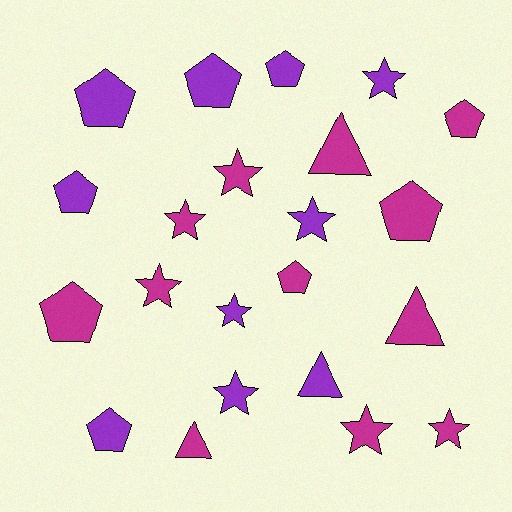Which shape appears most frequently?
Pentagon, with 9 objects.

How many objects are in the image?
There are 22 objects.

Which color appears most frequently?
Magenta, with 12 objects.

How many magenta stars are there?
There are 5 magenta stars.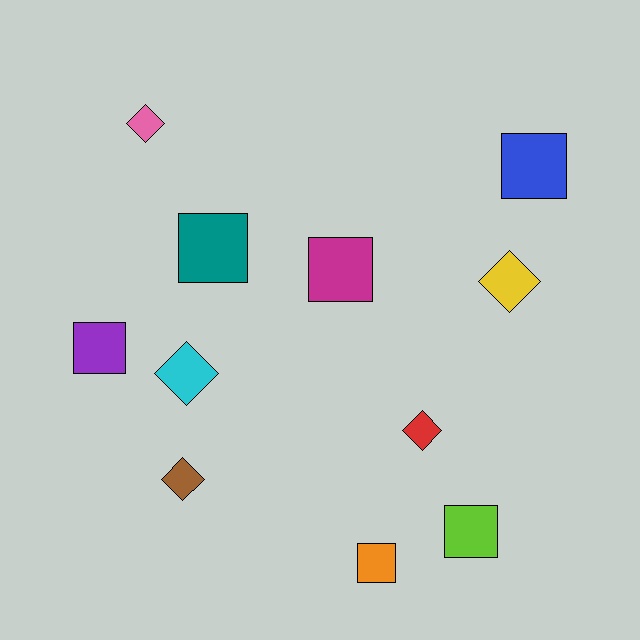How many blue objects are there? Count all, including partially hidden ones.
There is 1 blue object.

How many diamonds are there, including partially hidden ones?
There are 5 diamonds.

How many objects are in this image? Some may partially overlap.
There are 11 objects.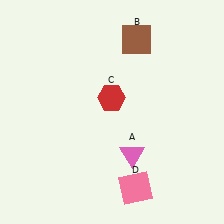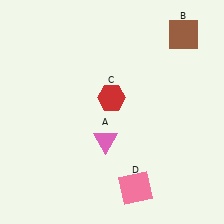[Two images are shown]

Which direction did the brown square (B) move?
The brown square (B) moved right.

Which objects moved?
The objects that moved are: the pink triangle (A), the brown square (B).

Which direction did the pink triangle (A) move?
The pink triangle (A) moved left.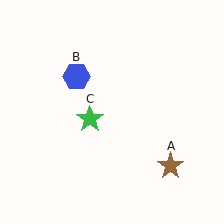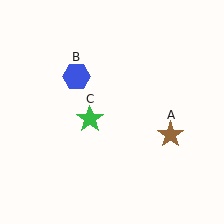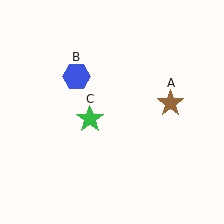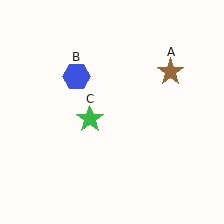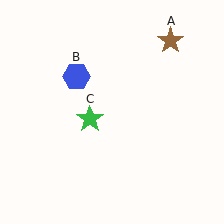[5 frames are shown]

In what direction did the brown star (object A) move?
The brown star (object A) moved up.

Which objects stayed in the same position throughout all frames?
Blue hexagon (object B) and green star (object C) remained stationary.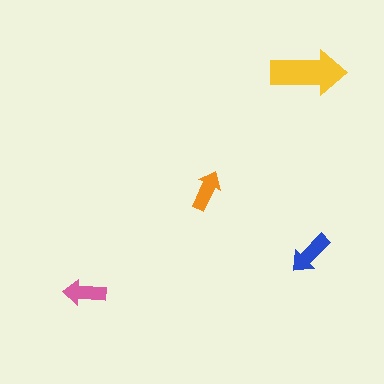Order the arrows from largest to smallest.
the yellow one, the blue one, the pink one, the orange one.